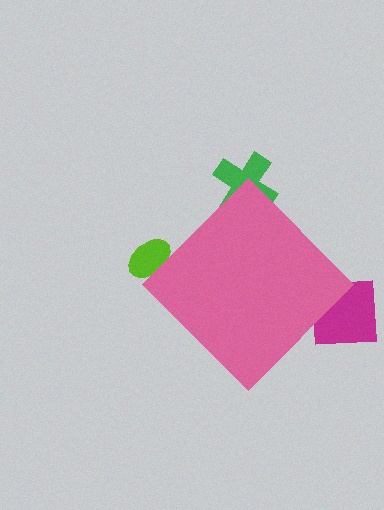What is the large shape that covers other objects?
A pink diamond.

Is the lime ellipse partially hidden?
Yes, the lime ellipse is partially hidden behind the pink diamond.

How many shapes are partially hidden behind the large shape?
3 shapes are partially hidden.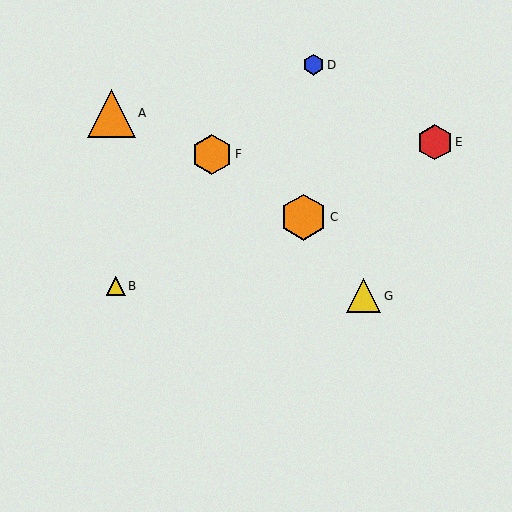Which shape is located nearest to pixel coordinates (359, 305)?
The yellow triangle (labeled G) at (364, 296) is nearest to that location.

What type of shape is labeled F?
Shape F is an orange hexagon.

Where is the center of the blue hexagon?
The center of the blue hexagon is at (314, 65).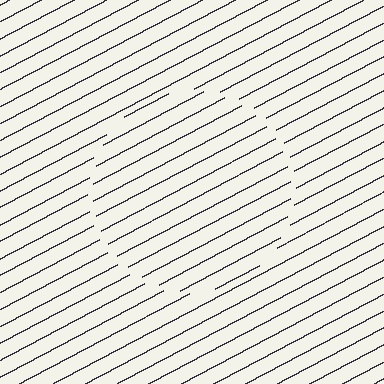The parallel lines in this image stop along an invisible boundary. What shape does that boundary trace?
An illusory circle. The interior of the shape contains the same grating, shifted by half a period — the contour is defined by the phase discontinuity where line-ends from the inner and outer gratings abut.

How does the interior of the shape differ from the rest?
The interior of the shape contains the same grating, shifted by half a period — the contour is defined by the phase discontinuity where line-ends from the inner and outer gratings abut.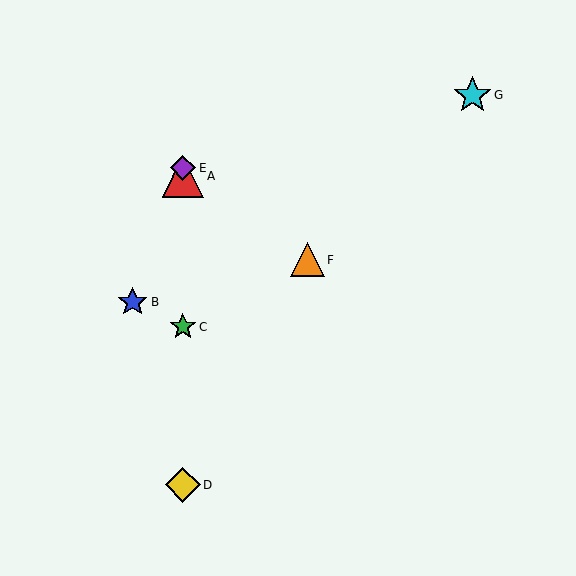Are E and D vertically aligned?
Yes, both are at x≈183.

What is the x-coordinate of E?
Object E is at x≈183.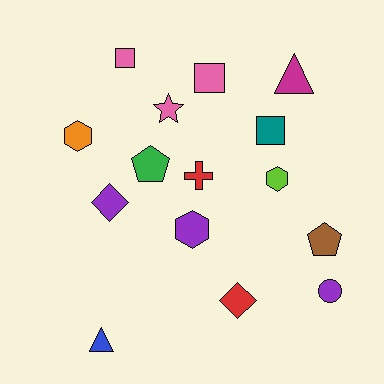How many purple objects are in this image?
There are 3 purple objects.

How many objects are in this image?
There are 15 objects.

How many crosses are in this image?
There is 1 cross.